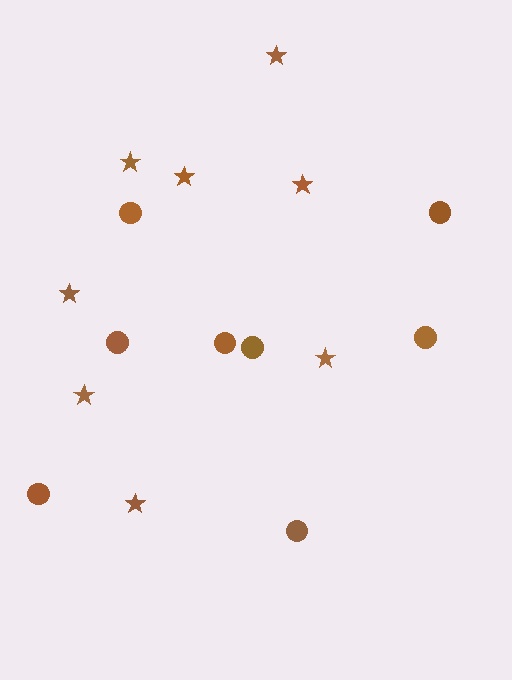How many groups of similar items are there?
There are 2 groups: one group of stars (8) and one group of circles (8).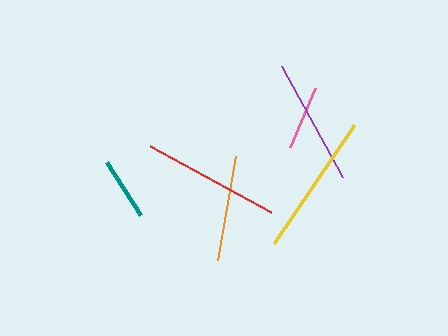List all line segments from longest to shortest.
From longest to shortest: yellow, red, purple, orange, pink, teal.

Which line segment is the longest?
The yellow line is the longest at approximately 143 pixels.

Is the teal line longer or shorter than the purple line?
The purple line is longer than the teal line.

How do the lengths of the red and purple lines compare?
The red and purple lines are approximately the same length.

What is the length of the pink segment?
The pink segment is approximately 64 pixels long.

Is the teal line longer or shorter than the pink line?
The pink line is longer than the teal line.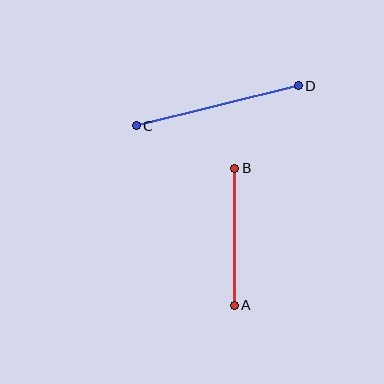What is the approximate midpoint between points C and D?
The midpoint is at approximately (217, 106) pixels.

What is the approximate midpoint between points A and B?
The midpoint is at approximately (234, 237) pixels.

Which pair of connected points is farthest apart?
Points C and D are farthest apart.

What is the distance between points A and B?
The distance is approximately 137 pixels.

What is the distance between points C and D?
The distance is approximately 167 pixels.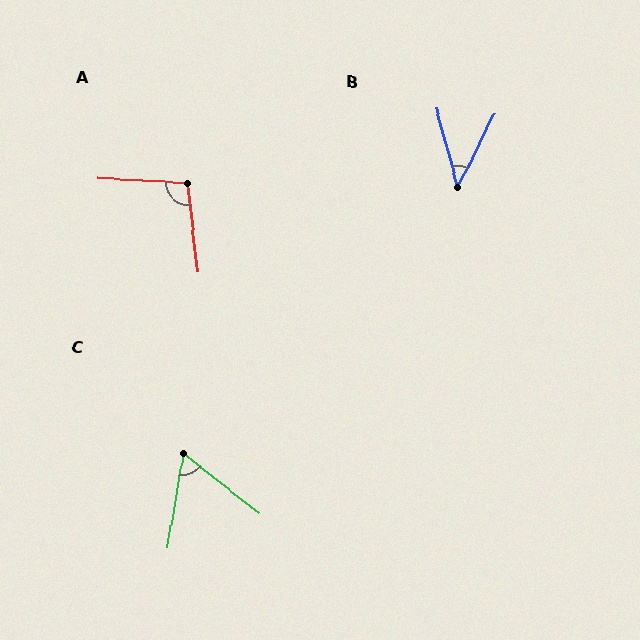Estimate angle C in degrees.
Approximately 61 degrees.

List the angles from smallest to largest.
B (42°), C (61°), A (100°).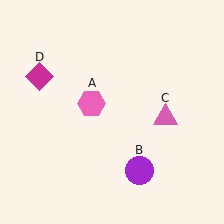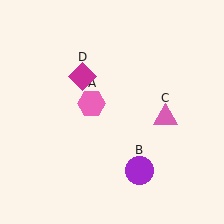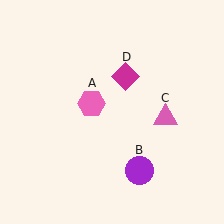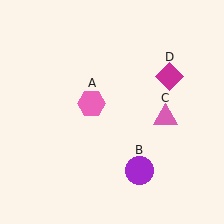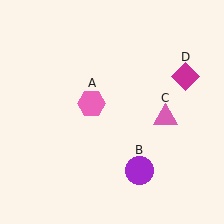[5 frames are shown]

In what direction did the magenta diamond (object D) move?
The magenta diamond (object D) moved right.